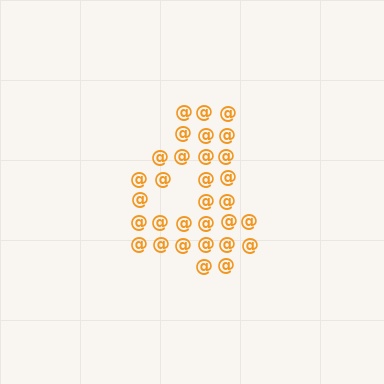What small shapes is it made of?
It is made of small at signs.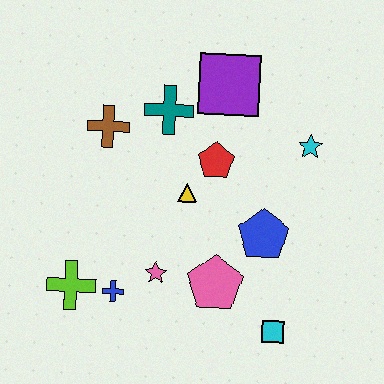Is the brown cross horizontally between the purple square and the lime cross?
Yes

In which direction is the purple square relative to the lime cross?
The purple square is above the lime cross.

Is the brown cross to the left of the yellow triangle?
Yes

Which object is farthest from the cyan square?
The brown cross is farthest from the cyan square.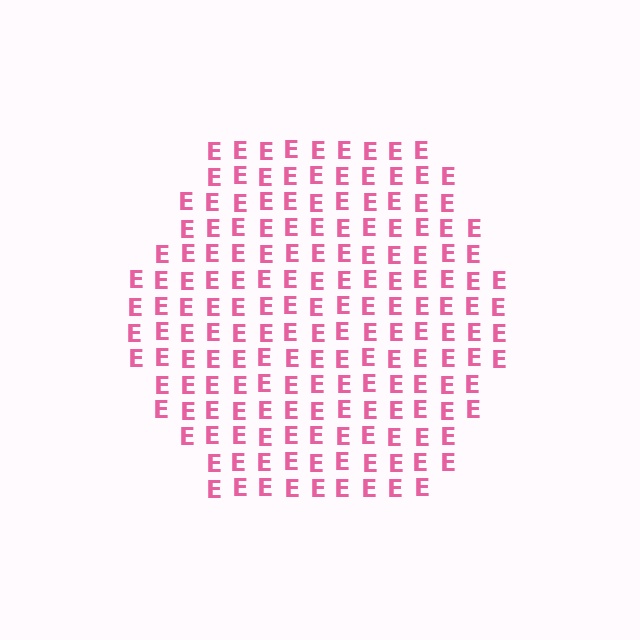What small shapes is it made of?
It is made of small letter E's.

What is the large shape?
The large shape is a hexagon.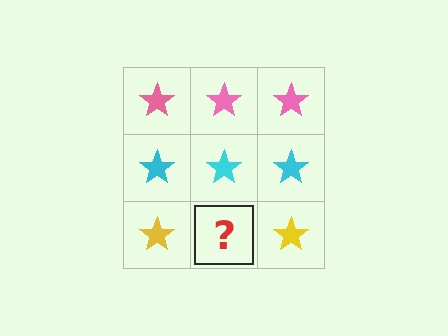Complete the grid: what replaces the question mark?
The question mark should be replaced with a yellow star.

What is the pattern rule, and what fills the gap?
The rule is that each row has a consistent color. The gap should be filled with a yellow star.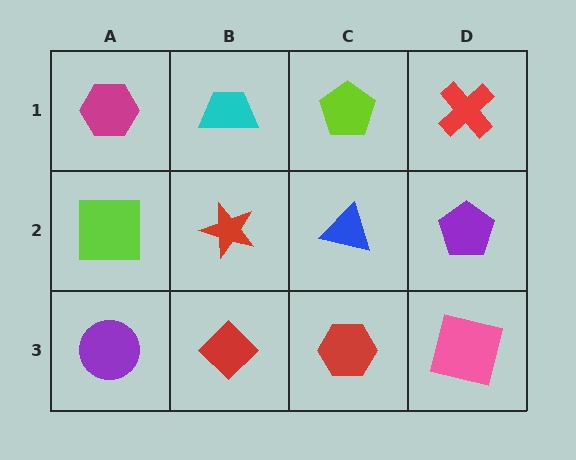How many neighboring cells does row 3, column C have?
3.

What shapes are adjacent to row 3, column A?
A lime square (row 2, column A), a red diamond (row 3, column B).